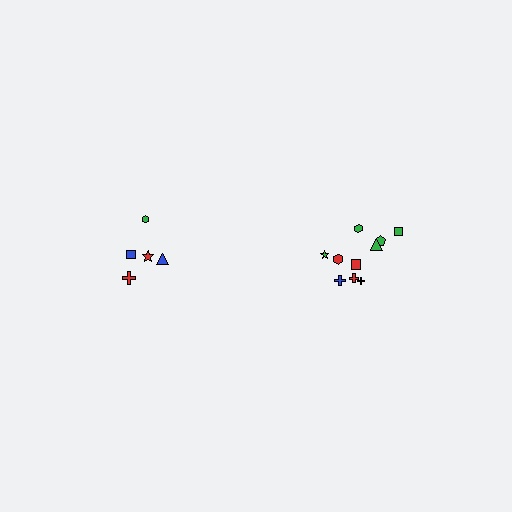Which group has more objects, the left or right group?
The right group.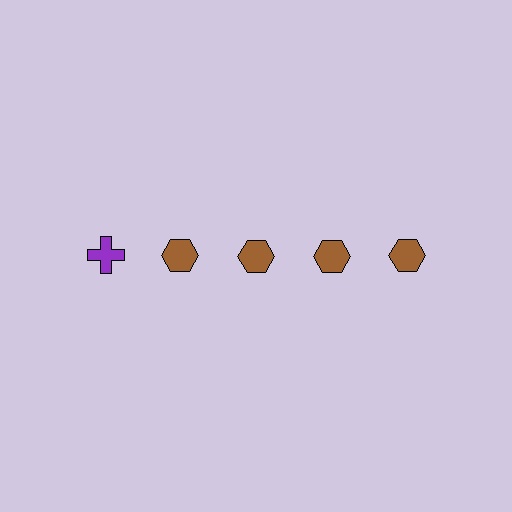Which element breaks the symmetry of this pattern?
The purple cross in the top row, leftmost column breaks the symmetry. All other shapes are brown hexagons.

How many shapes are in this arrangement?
There are 5 shapes arranged in a grid pattern.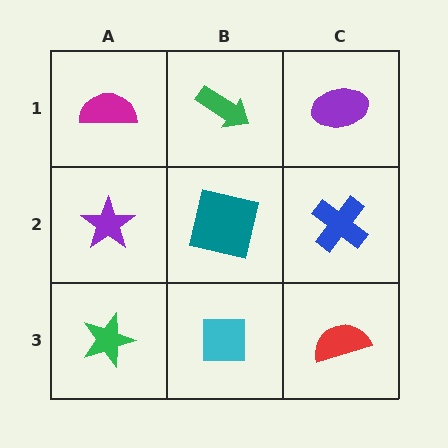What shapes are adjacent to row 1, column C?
A blue cross (row 2, column C), a green arrow (row 1, column B).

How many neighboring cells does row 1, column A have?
2.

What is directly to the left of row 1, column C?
A green arrow.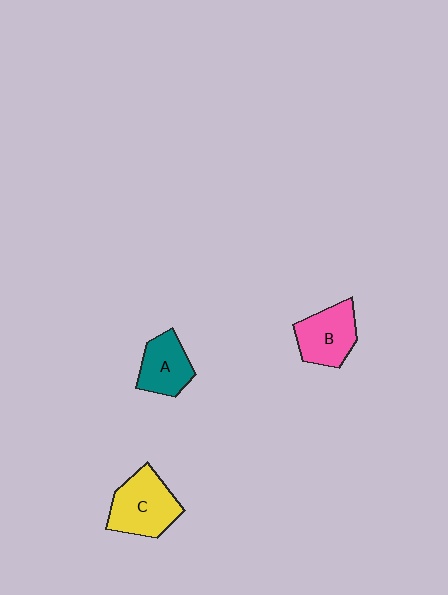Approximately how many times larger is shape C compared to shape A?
Approximately 1.4 times.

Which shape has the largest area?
Shape C (yellow).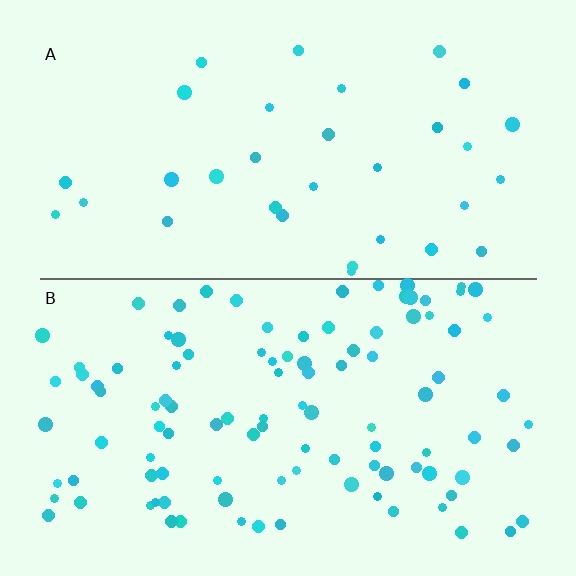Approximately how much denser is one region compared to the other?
Approximately 3.2× — region B over region A.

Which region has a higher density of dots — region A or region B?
B (the bottom).